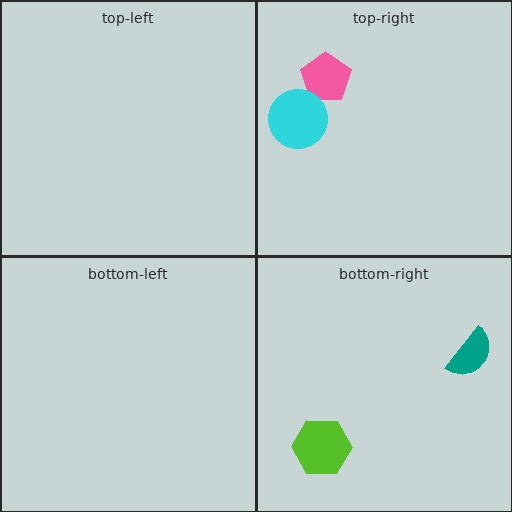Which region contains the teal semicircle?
The bottom-right region.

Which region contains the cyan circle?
The top-right region.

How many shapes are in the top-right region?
2.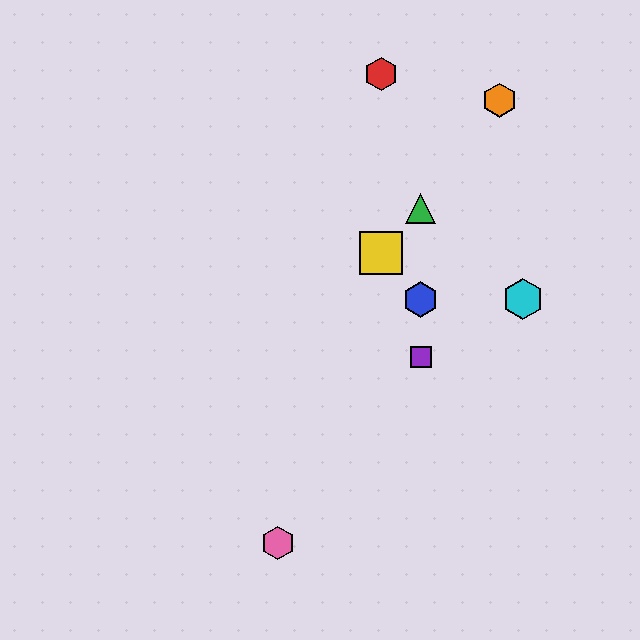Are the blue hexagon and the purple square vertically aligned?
Yes, both are at x≈421.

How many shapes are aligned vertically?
3 shapes (the blue hexagon, the green triangle, the purple square) are aligned vertically.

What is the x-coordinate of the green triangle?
The green triangle is at x≈421.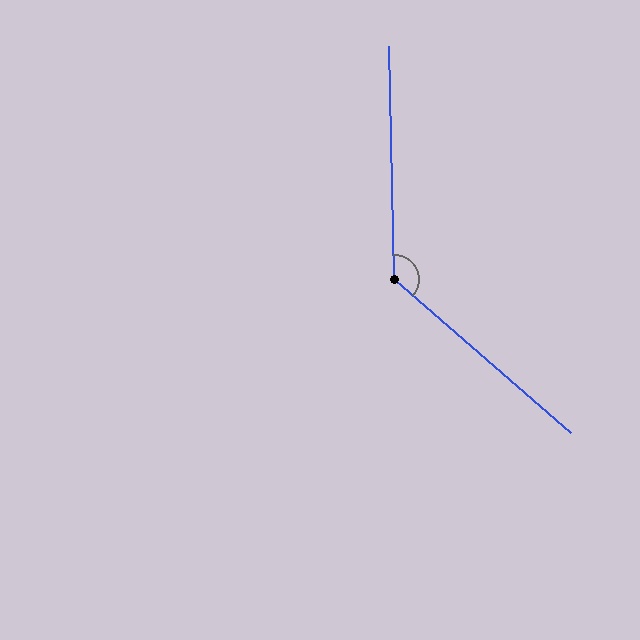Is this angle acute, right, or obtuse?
It is obtuse.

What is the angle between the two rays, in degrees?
Approximately 132 degrees.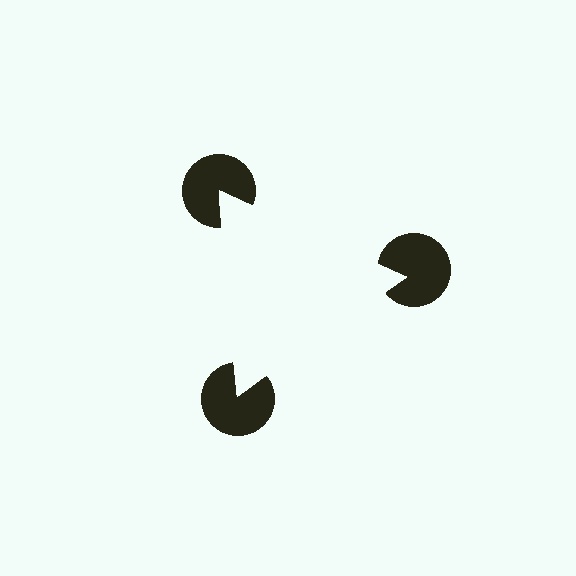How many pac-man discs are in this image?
There are 3 — one at each vertex of the illusory triangle.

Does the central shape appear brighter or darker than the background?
It typically appears slightly brighter than the background, even though no actual brightness change is drawn.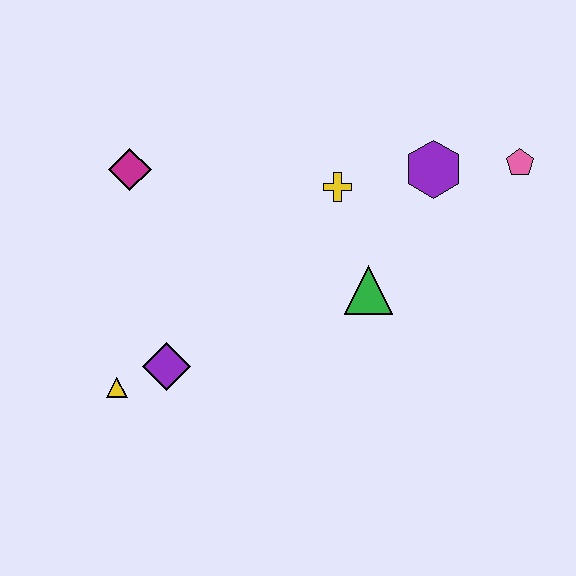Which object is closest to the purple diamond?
The yellow triangle is closest to the purple diamond.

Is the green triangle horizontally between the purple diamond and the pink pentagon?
Yes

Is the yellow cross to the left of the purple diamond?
No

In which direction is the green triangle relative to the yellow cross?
The green triangle is below the yellow cross.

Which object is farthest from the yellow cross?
The yellow triangle is farthest from the yellow cross.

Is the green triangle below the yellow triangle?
No